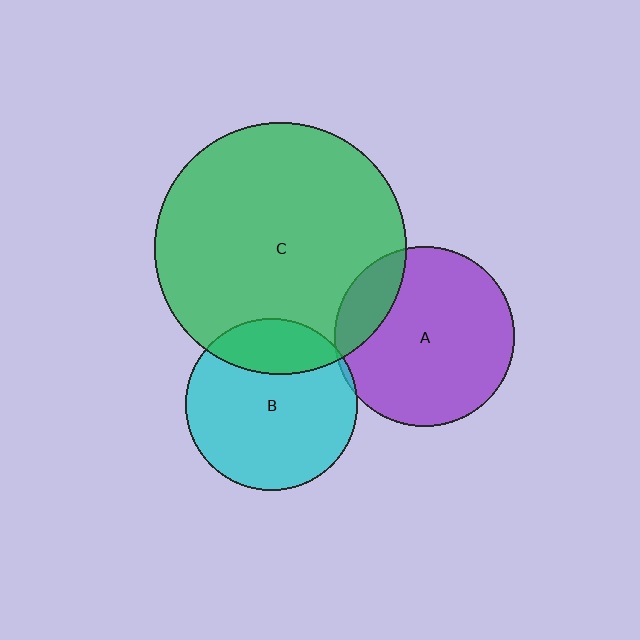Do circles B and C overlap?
Yes.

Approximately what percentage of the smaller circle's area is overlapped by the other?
Approximately 25%.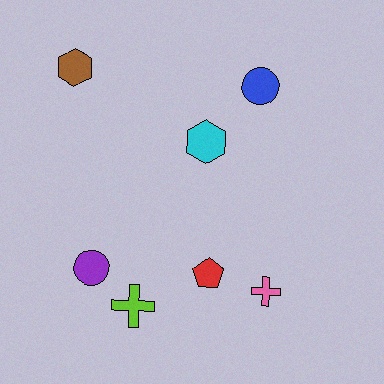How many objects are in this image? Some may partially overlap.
There are 7 objects.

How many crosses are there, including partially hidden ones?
There are 2 crosses.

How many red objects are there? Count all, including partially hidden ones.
There is 1 red object.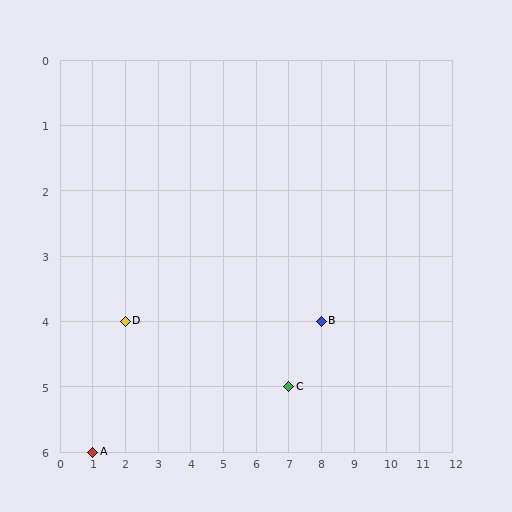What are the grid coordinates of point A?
Point A is at grid coordinates (1, 6).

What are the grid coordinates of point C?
Point C is at grid coordinates (7, 5).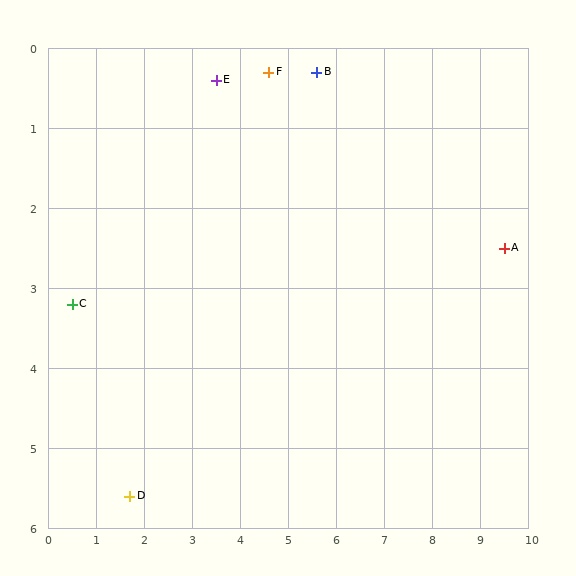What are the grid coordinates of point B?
Point B is at approximately (5.6, 0.3).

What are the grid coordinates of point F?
Point F is at approximately (4.6, 0.3).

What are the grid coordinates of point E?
Point E is at approximately (3.5, 0.4).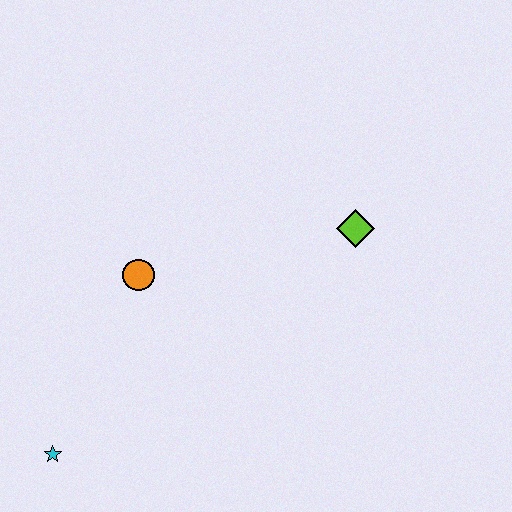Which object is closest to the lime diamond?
The orange circle is closest to the lime diamond.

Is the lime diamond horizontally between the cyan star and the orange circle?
No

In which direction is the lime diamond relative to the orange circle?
The lime diamond is to the right of the orange circle.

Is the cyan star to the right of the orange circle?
No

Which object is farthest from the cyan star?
The lime diamond is farthest from the cyan star.